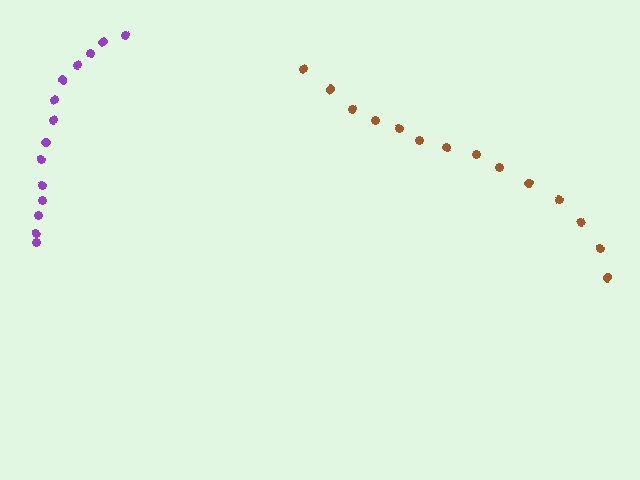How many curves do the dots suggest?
There are 2 distinct paths.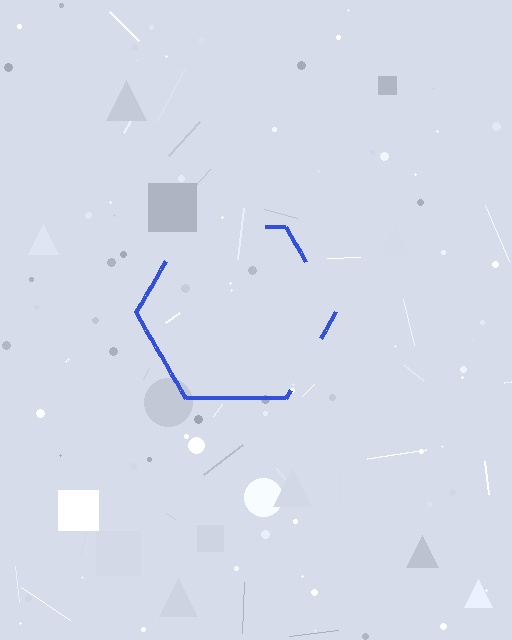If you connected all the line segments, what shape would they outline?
They would outline a hexagon.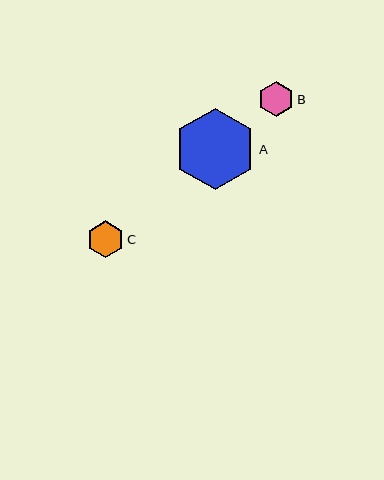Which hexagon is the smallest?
Hexagon B is the smallest with a size of approximately 36 pixels.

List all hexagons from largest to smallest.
From largest to smallest: A, C, B.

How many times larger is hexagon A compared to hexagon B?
Hexagon A is approximately 2.3 times the size of hexagon B.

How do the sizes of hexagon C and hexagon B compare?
Hexagon C and hexagon B are approximately the same size.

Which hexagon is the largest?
Hexagon A is the largest with a size of approximately 82 pixels.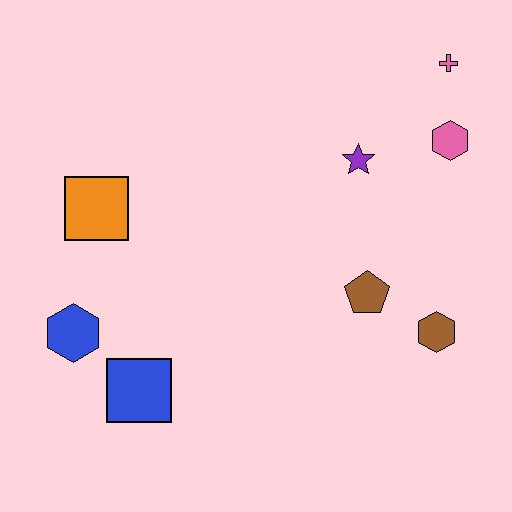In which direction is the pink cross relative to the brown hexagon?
The pink cross is above the brown hexagon.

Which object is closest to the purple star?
The pink hexagon is closest to the purple star.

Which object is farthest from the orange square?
The pink cross is farthest from the orange square.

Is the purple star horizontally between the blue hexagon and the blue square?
No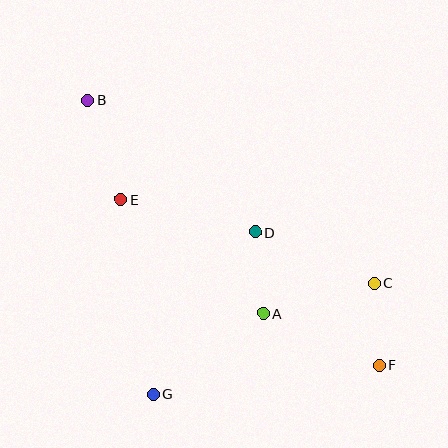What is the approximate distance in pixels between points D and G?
The distance between D and G is approximately 191 pixels.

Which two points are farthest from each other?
Points B and F are farthest from each other.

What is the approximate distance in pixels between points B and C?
The distance between B and C is approximately 340 pixels.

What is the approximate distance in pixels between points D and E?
The distance between D and E is approximately 138 pixels.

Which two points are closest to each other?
Points A and D are closest to each other.